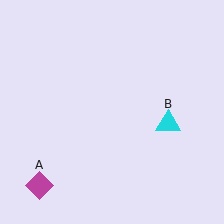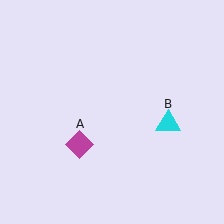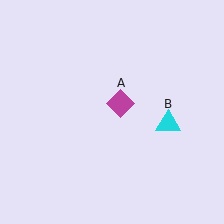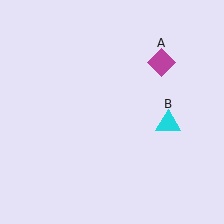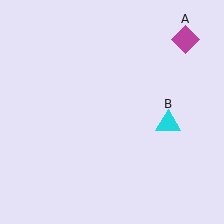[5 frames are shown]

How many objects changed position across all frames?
1 object changed position: magenta diamond (object A).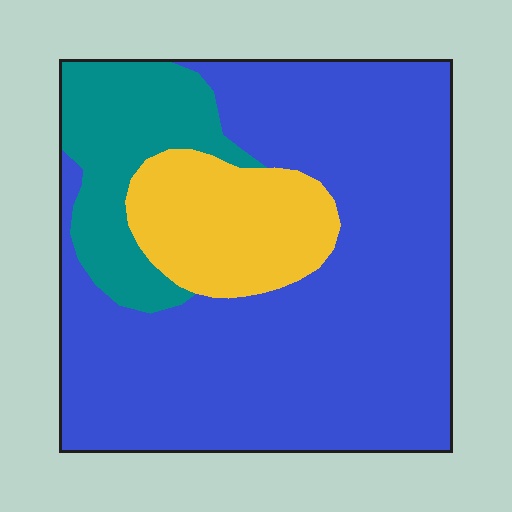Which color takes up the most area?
Blue, at roughly 70%.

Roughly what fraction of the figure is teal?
Teal covers 16% of the figure.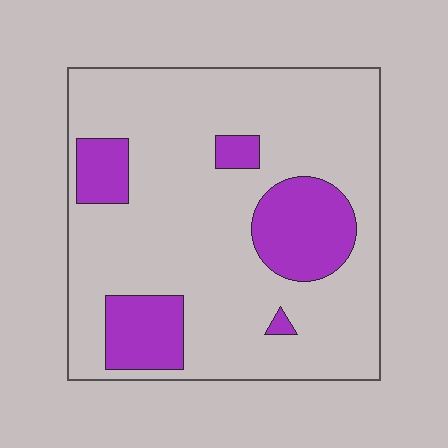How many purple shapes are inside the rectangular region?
5.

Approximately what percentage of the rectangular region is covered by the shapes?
Approximately 20%.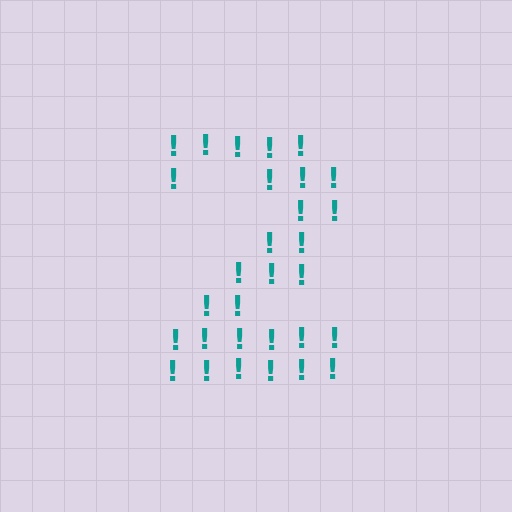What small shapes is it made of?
It is made of small exclamation marks.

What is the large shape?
The large shape is the digit 2.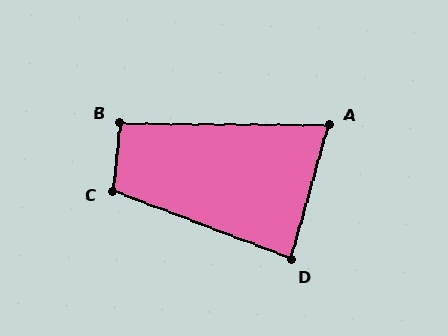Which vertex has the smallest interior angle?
A, at approximately 75 degrees.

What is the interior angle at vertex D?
Approximately 85 degrees (acute).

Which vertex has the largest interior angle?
C, at approximately 105 degrees.